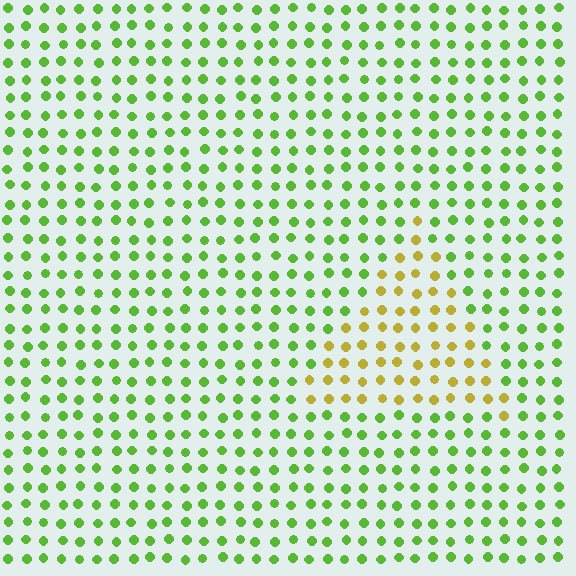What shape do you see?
I see a triangle.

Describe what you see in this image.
The image is filled with small lime elements in a uniform arrangement. A triangle-shaped region is visible where the elements are tinted to a slightly different hue, forming a subtle color boundary.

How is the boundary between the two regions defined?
The boundary is defined purely by a slight shift in hue (about 49 degrees). Spacing, size, and orientation are identical on both sides.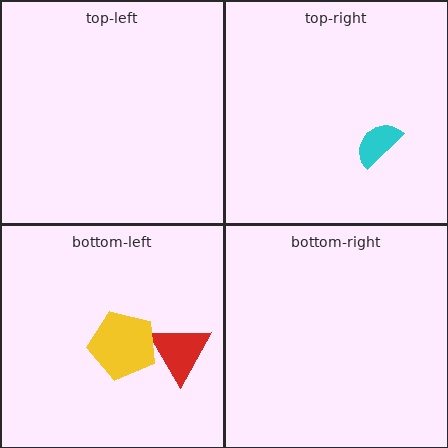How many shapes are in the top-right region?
1.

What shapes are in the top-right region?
The cyan semicircle.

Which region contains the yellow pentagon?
The bottom-left region.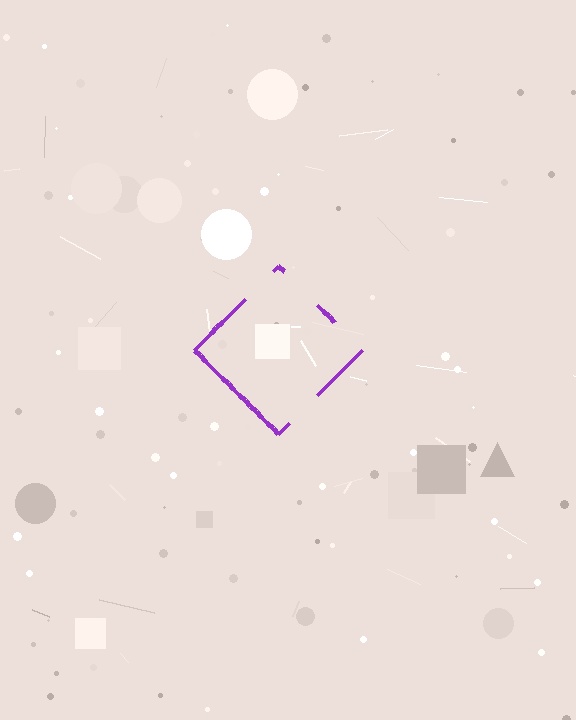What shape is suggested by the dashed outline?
The dashed outline suggests a diamond.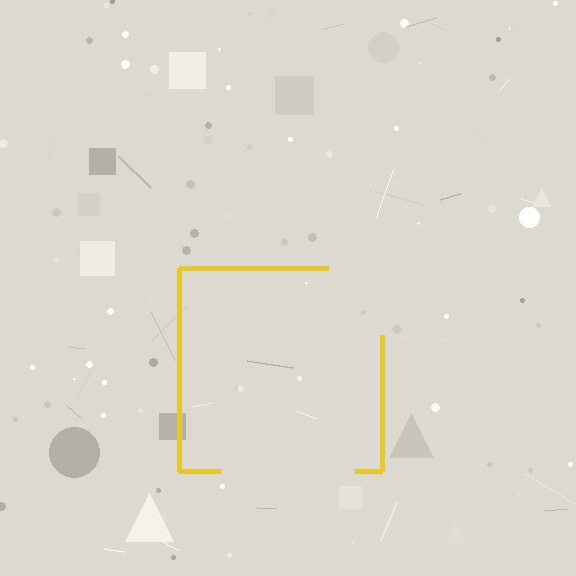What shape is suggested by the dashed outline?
The dashed outline suggests a square.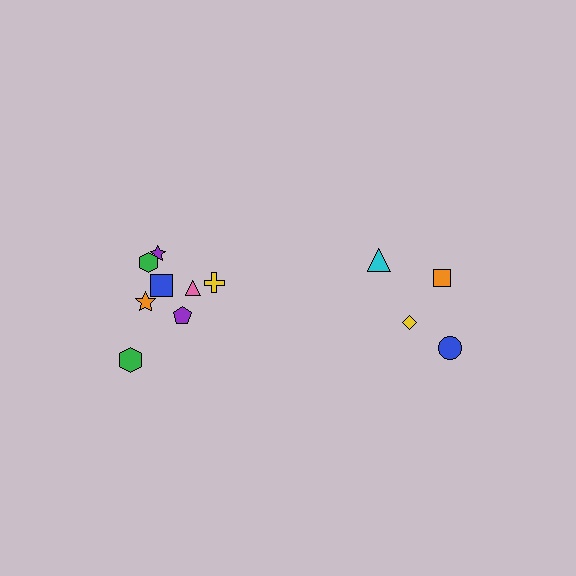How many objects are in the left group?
There are 8 objects.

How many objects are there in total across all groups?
There are 12 objects.